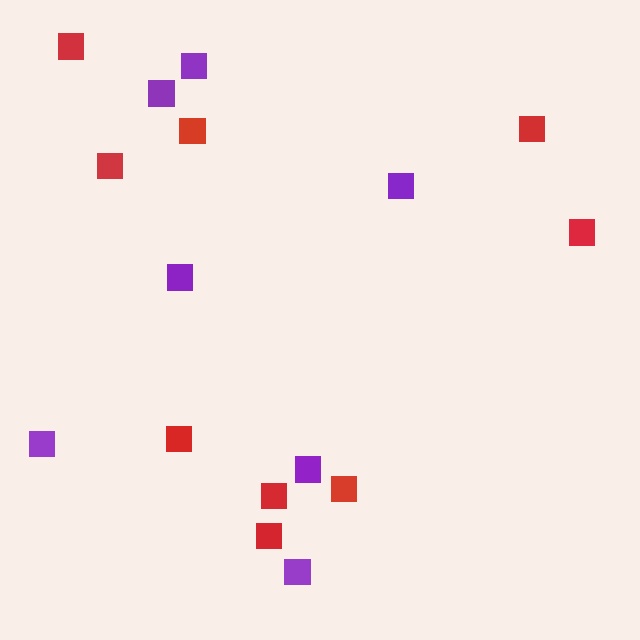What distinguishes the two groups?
There are 2 groups: one group of red squares (9) and one group of purple squares (7).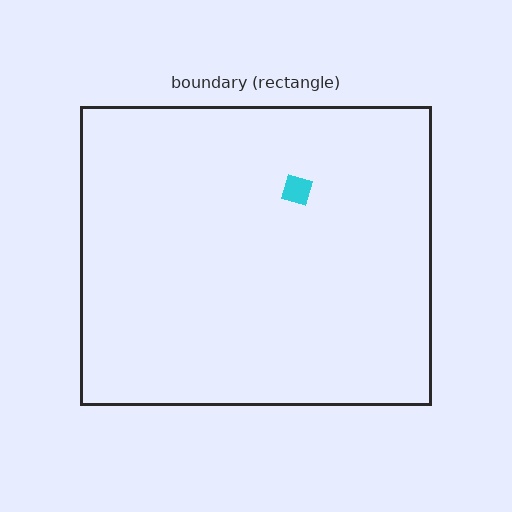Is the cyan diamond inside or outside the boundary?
Inside.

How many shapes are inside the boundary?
1 inside, 0 outside.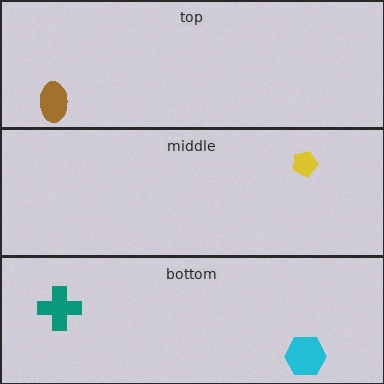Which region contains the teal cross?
The bottom region.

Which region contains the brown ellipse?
The top region.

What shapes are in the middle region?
The yellow pentagon.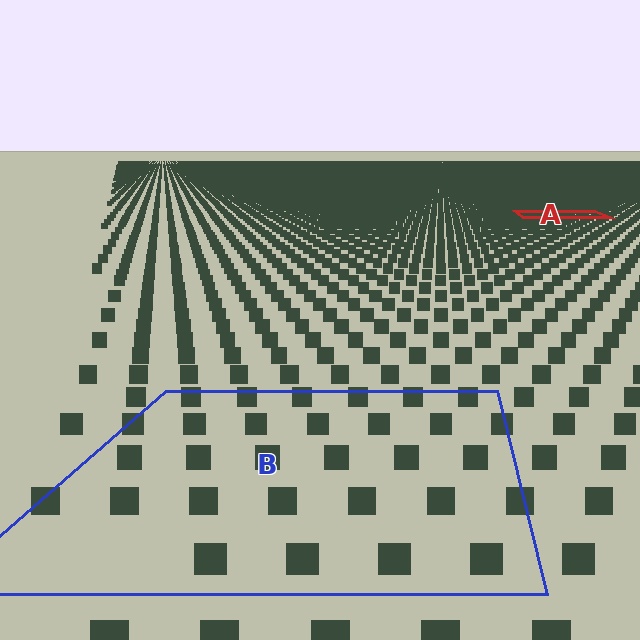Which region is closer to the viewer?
Region B is closer. The texture elements there are larger and more spread out.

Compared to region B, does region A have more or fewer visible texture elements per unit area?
Region A has more texture elements per unit area — they are packed more densely because it is farther away.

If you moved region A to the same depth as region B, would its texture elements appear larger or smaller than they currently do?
They would appear larger. At a closer depth, the same texture elements are projected at a bigger on-screen size.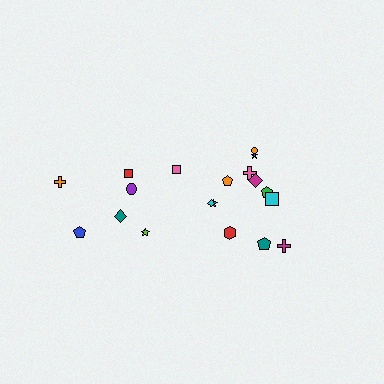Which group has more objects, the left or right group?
The right group.